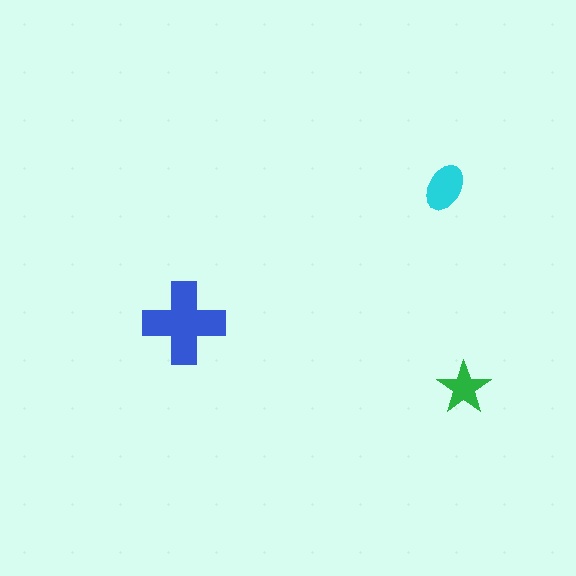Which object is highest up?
The cyan ellipse is topmost.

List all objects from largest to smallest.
The blue cross, the cyan ellipse, the green star.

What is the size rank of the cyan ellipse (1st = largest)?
2nd.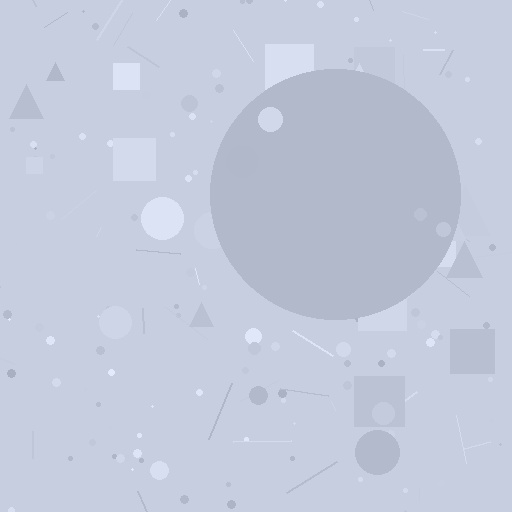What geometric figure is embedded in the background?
A circle is embedded in the background.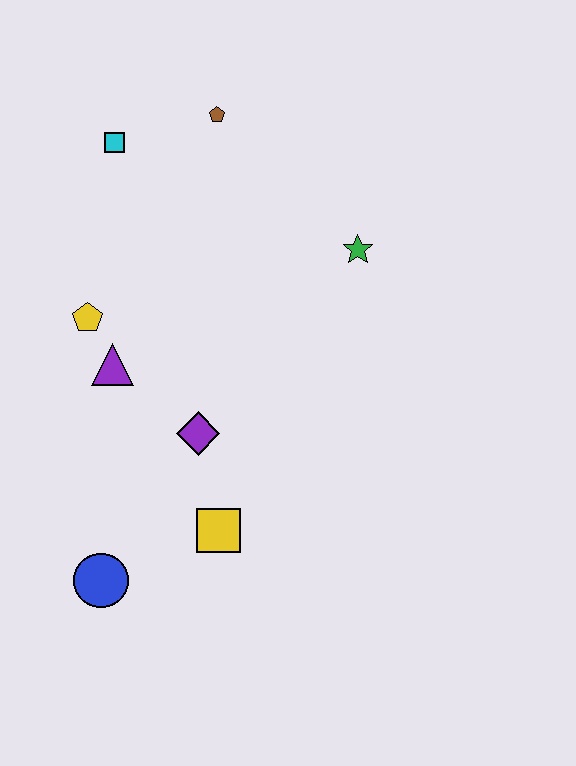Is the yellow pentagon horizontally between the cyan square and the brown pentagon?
No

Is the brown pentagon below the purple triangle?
No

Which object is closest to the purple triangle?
The yellow pentagon is closest to the purple triangle.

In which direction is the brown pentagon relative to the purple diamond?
The brown pentagon is above the purple diamond.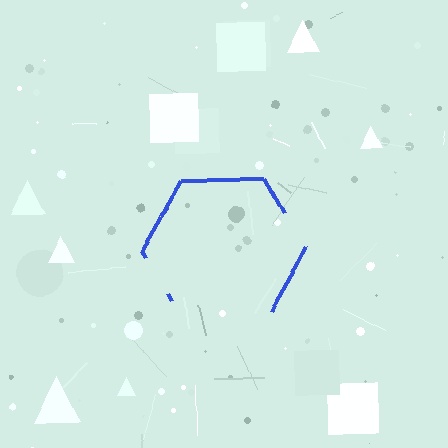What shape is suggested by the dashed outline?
The dashed outline suggests a hexagon.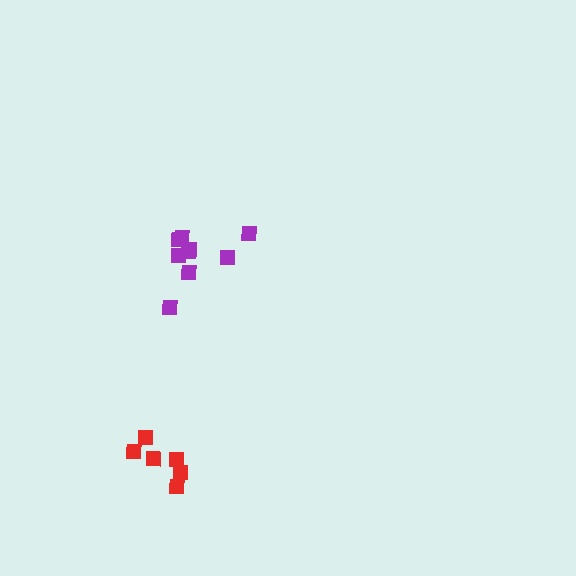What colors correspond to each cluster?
The clusters are colored: purple, red.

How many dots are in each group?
Group 1: 9 dots, Group 2: 6 dots (15 total).